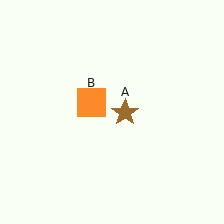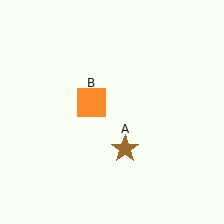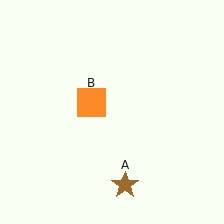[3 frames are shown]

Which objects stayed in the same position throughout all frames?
Orange square (object B) remained stationary.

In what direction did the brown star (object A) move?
The brown star (object A) moved down.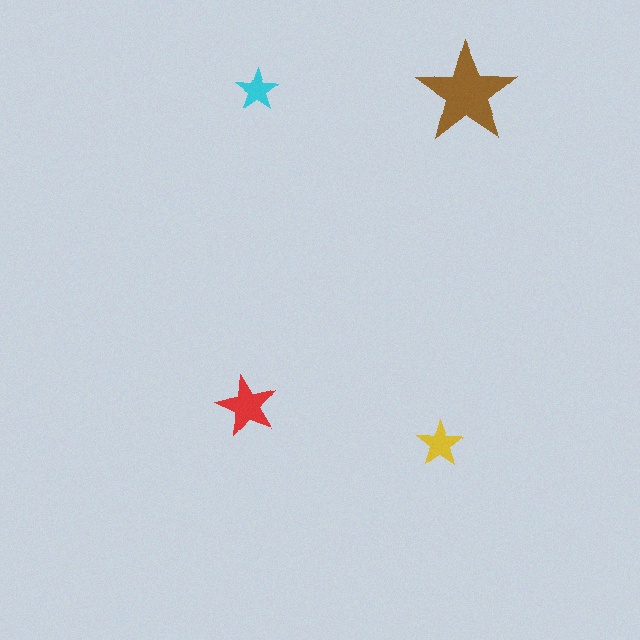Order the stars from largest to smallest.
the brown one, the red one, the yellow one, the cyan one.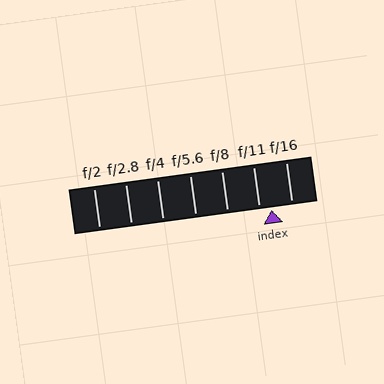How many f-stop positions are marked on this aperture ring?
There are 7 f-stop positions marked.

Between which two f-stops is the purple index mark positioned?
The index mark is between f/11 and f/16.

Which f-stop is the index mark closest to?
The index mark is closest to f/11.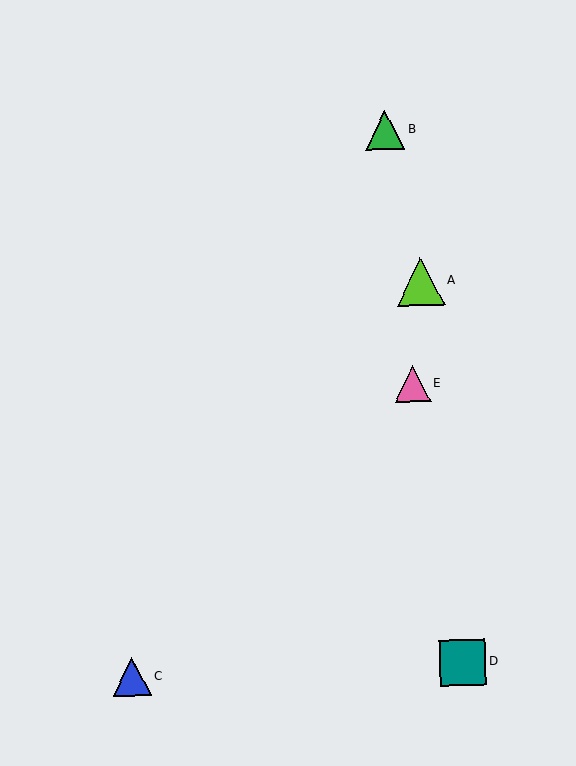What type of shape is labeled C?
Shape C is a blue triangle.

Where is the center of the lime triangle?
The center of the lime triangle is at (420, 281).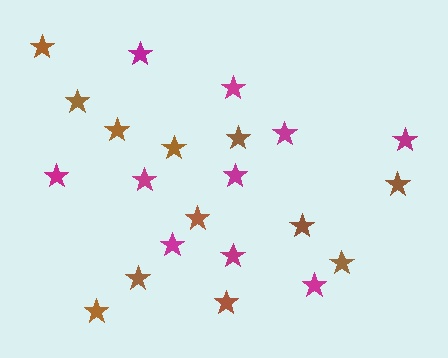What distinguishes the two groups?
There are 2 groups: one group of magenta stars (10) and one group of brown stars (12).